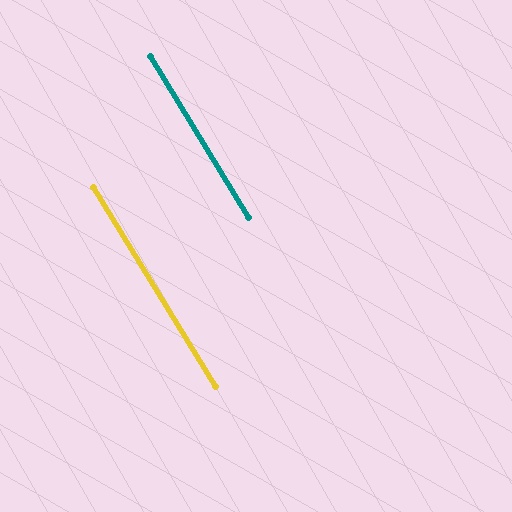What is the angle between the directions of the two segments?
Approximately 0 degrees.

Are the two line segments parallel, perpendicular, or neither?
Parallel — their directions differ by only 0.3°.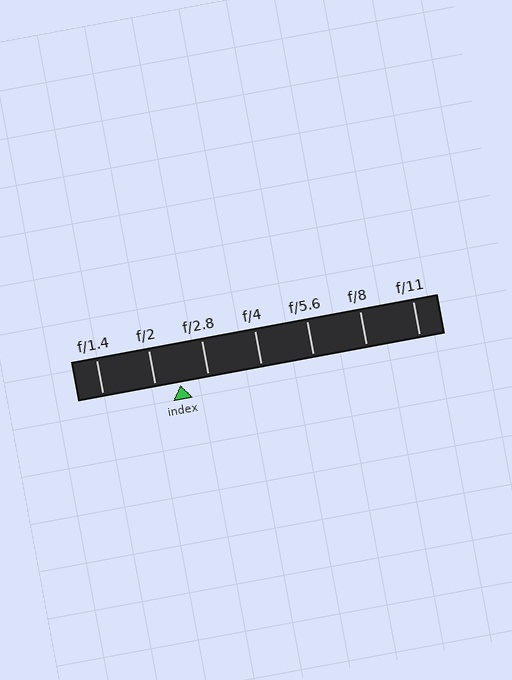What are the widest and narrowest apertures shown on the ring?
The widest aperture shown is f/1.4 and the narrowest is f/11.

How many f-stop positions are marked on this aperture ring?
There are 7 f-stop positions marked.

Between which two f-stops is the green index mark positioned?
The index mark is between f/2 and f/2.8.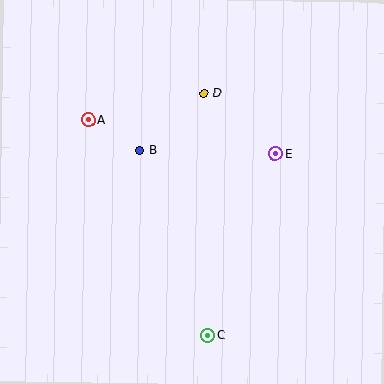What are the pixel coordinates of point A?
Point A is at (88, 120).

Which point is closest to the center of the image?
Point B at (139, 150) is closest to the center.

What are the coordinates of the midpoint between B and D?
The midpoint between B and D is at (171, 122).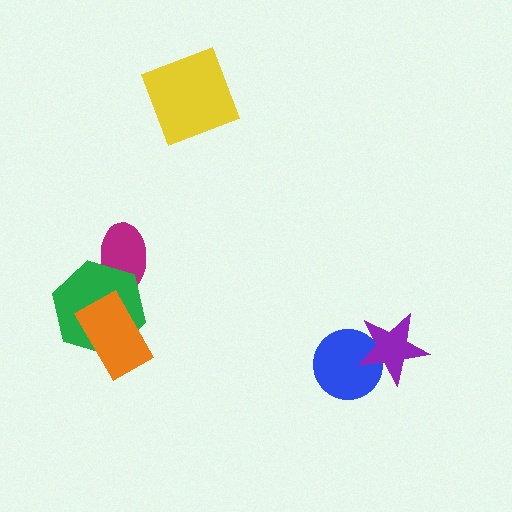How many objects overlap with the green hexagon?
2 objects overlap with the green hexagon.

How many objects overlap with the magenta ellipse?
1 object overlaps with the magenta ellipse.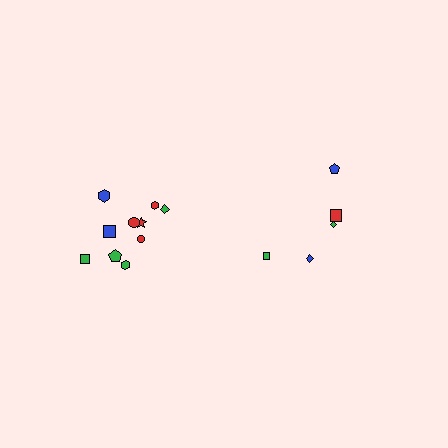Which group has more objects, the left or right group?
The left group.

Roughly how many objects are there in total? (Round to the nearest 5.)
Roughly 15 objects in total.